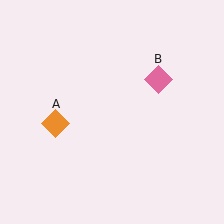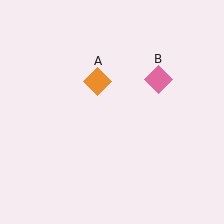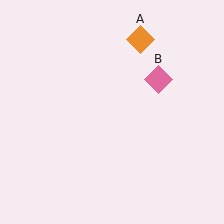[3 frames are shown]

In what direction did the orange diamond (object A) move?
The orange diamond (object A) moved up and to the right.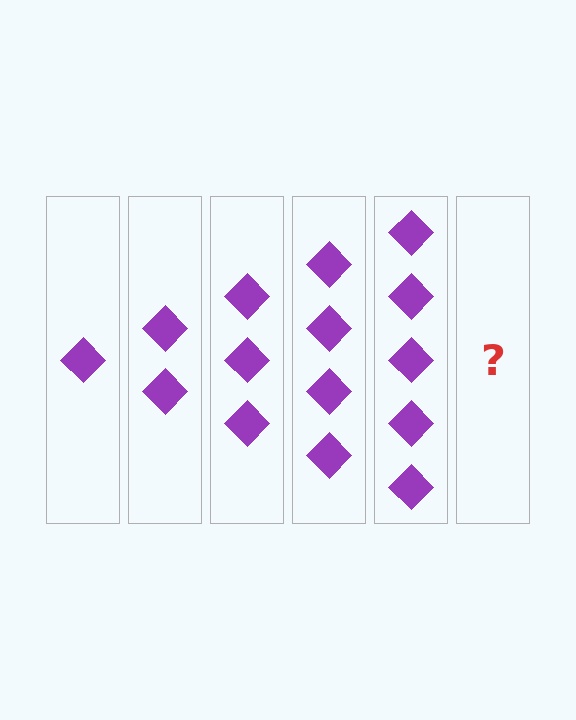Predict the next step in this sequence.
The next step is 6 diamonds.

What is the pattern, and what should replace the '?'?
The pattern is that each step adds one more diamond. The '?' should be 6 diamonds.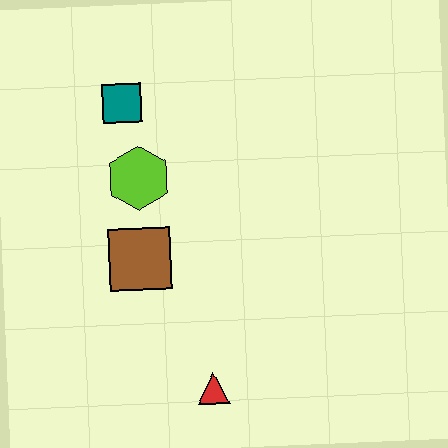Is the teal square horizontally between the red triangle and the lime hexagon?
No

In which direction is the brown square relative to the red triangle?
The brown square is above the red triangle.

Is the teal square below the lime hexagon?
No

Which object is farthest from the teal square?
The red triangle is farthest from the teal square.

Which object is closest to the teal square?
The lime hexagon is closest to the teal square.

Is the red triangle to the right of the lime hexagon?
Yes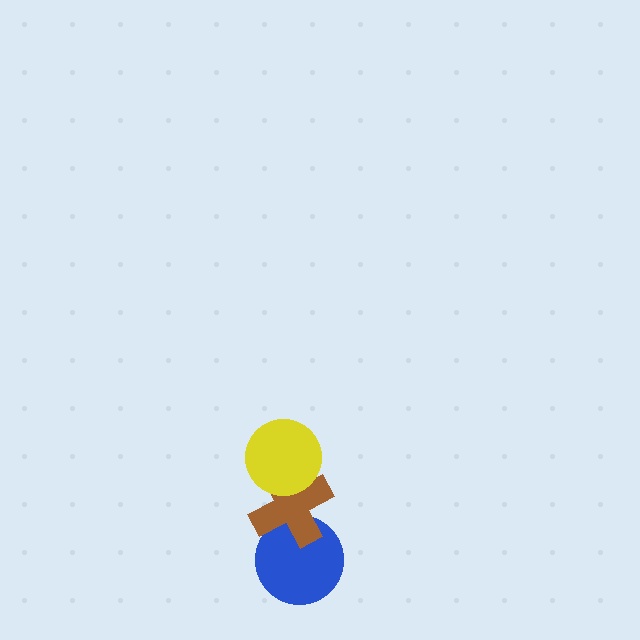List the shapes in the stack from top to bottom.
From top to bottom: the yellow circle, the brown cross, the blue circle.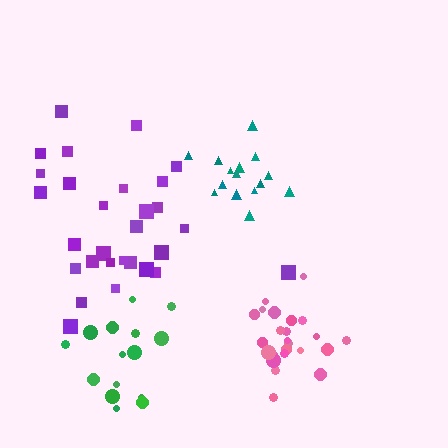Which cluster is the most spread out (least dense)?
Purple.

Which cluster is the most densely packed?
Pink.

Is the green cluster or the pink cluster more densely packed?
Pink.